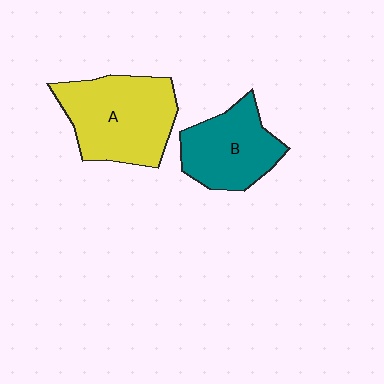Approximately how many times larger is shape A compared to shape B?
Approximately 1.3 times.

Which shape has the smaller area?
Shape B (teal).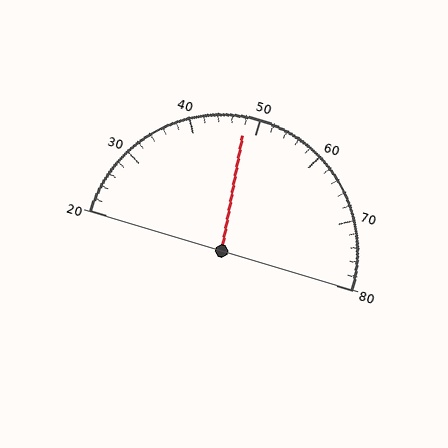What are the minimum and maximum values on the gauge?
The gauge ranges from 20 to 80.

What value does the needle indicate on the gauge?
The needle indicates approximately 48.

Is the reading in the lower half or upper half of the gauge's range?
The reading is in the lower half of the range (20 to 80).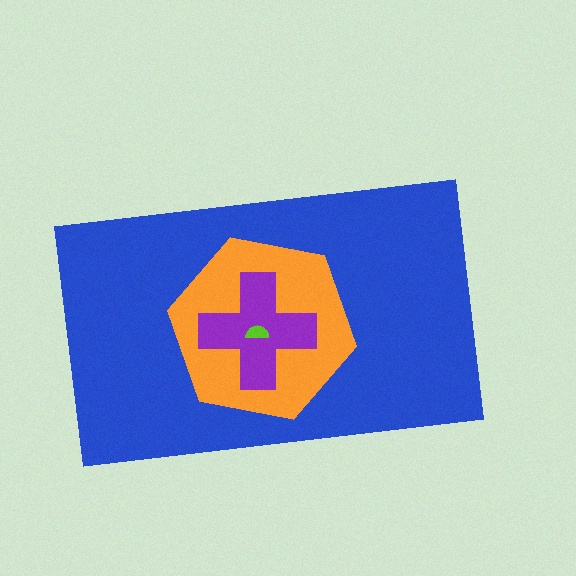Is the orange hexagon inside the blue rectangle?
Yes.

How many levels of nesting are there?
4.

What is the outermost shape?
The blue rectangle.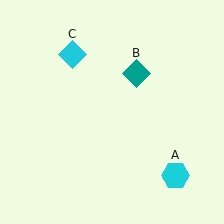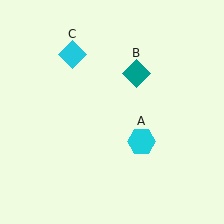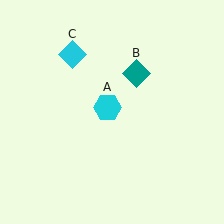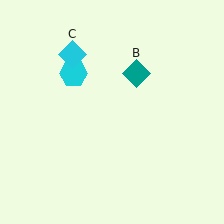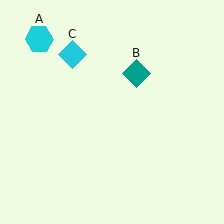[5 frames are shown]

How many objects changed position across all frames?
1 object changed position: cyan hexagon (object A).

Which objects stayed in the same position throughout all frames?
Teal diamond (object B) and cyan diamond (object C) remained stationary.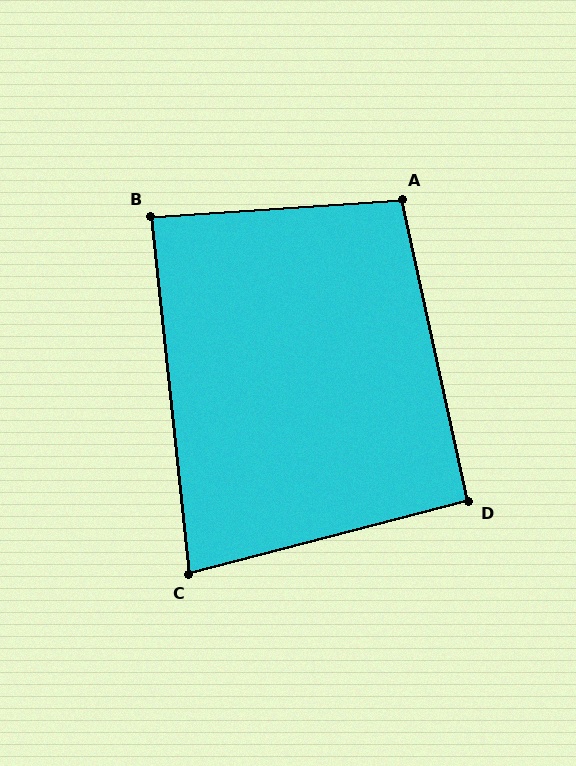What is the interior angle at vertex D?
Approximately 92 degrees (approximately right).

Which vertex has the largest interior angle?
A, at approximately 98 degrees.